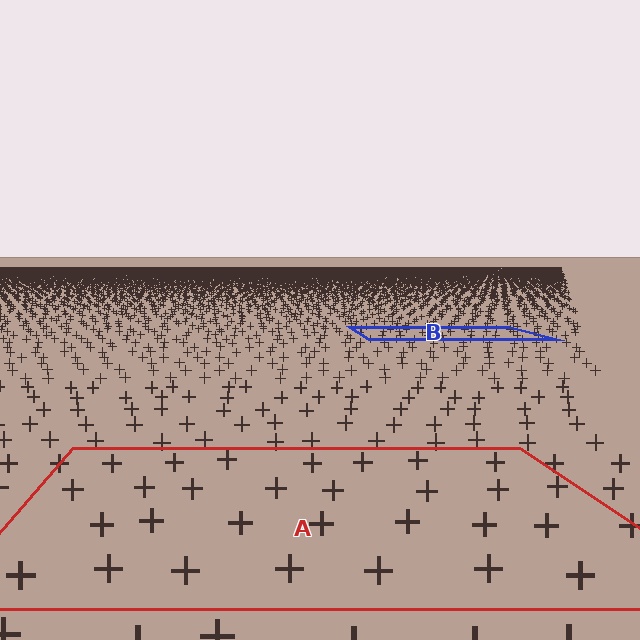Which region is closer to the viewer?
Region A is closer. The texture elements there are larger and more spread out.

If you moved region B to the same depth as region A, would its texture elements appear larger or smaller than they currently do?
They would appear larger. At a closer depth, the same texture elements are projected at a bigger on-screen size.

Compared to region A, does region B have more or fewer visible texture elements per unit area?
Region B has more texture elements per unit area — they are packed more densely because it is farther away.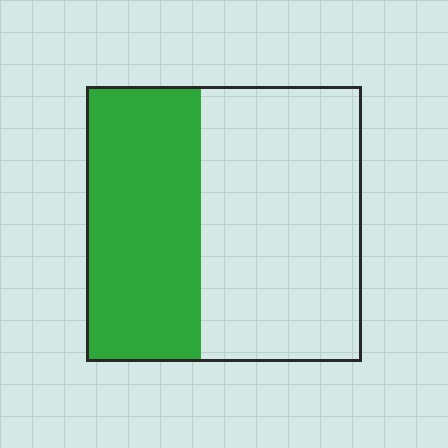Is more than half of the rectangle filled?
No.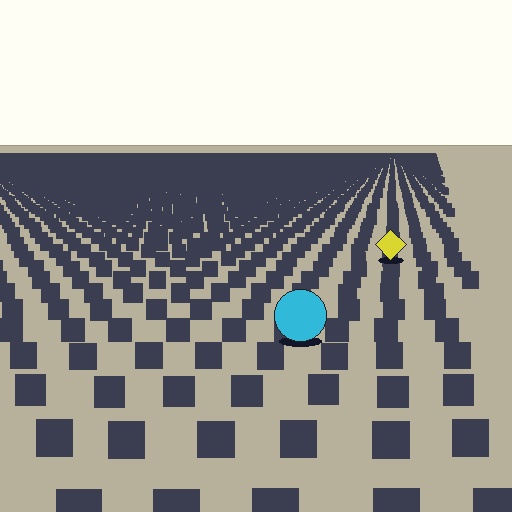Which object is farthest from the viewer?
The yellow diamond is farthest from the viewer. It appears smaller and the ground texture around it is denser.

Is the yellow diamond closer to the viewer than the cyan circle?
No. The cyan circle is closer — you can tell from the texture gradient: the ground texture is coarser near it.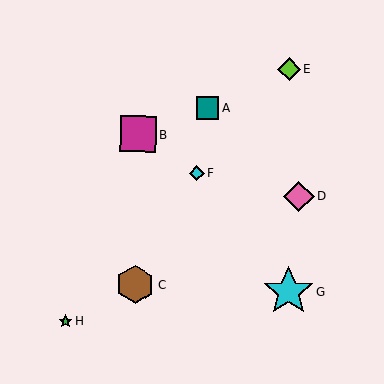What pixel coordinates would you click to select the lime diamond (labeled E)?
Click at (290, 69) to select the lime diamond E.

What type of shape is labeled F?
Shape F is a cyan diamond.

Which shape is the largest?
The cyan star (labeled G) is the largest.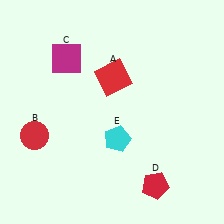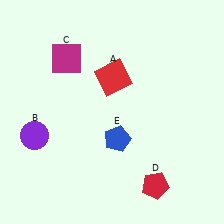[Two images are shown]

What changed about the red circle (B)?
In Image 1, B is red. In Image 2, it changed to purple.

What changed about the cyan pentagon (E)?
In Image 1, E is cyan. In Image 2, it changed to blue.